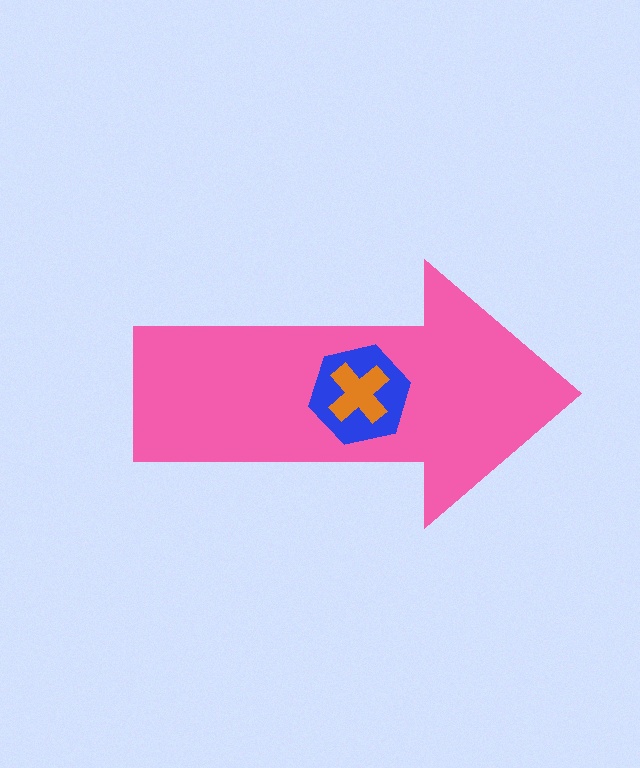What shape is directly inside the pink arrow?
The blue hexagon.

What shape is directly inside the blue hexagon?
The orange cross.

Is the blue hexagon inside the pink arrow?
Yes.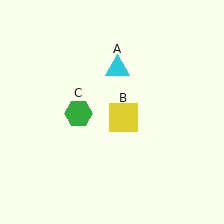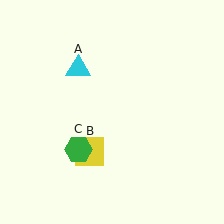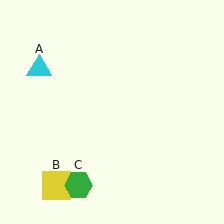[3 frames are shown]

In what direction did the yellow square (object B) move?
The yellow square (object B) moved down and to the left.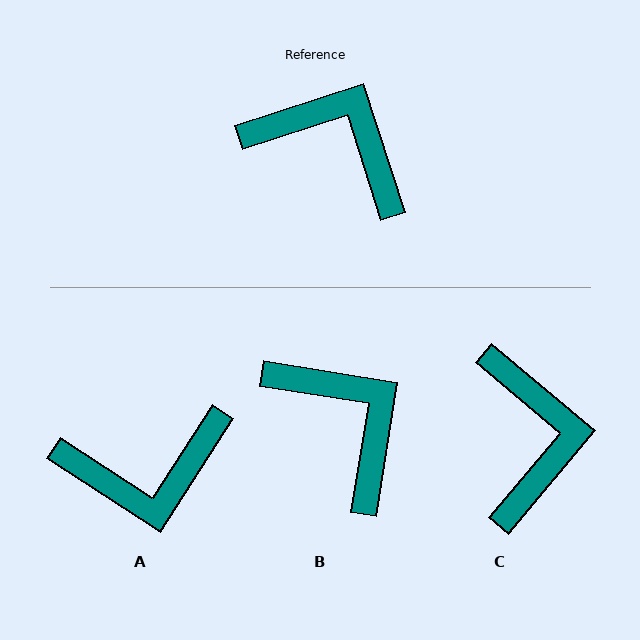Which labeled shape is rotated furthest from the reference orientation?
A, about 141 degrees away.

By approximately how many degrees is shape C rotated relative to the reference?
Approximately 58 degrees clockwise.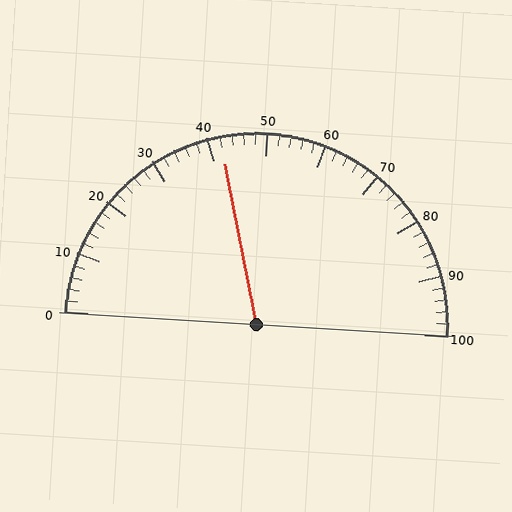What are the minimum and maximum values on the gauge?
The gauge ranges from 0 to 100.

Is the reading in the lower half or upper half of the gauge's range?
The reading is in the lower half of the range (0 to 100).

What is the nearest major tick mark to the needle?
The nearest major tick mark is 40.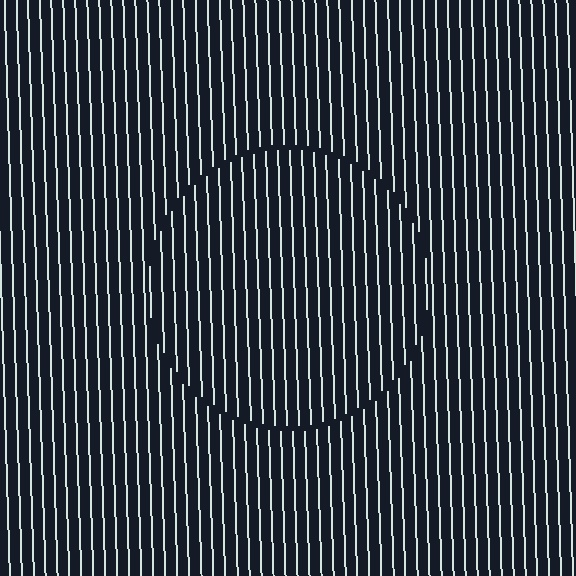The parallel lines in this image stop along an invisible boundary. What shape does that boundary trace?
An illusory circle. The interior of the shape contains the same grating, shifted by half a period — the contour is defined by the phase discontinuity where line-ends from the inner and outer gratings abut.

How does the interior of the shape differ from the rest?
The interior of the shape contains the same grating, shifted by half a period — the contour is defined by the phase discontinuity where line-ends from the inner and outer gratings abut.